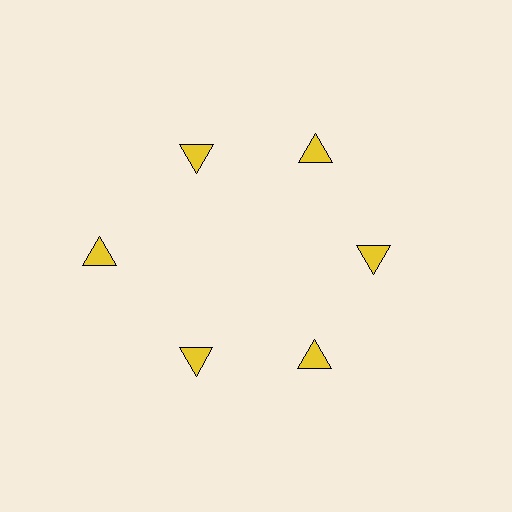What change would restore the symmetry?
The symmetry would be restored by moving it inward, back onto the ring so that all 6 triangles sit at equal angles and equal distance from the center.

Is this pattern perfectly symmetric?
No. The 6 yellow triangles are arranged in a ring, but one element near the 9 o'clock position is pushed outward from the center, breaking the 6-fold rotational symmetry.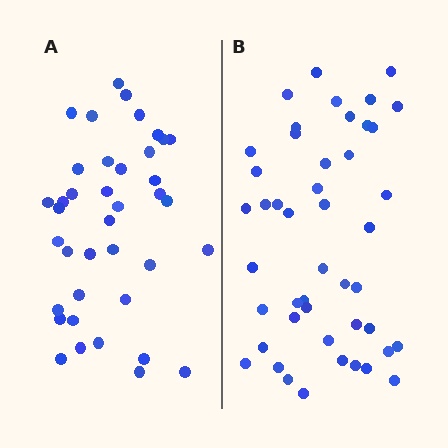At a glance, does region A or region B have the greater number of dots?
Region B (the right region) has more dots.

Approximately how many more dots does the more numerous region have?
Region B has roughly 8 or so more dots than region A.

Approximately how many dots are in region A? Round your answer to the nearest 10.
About 40 dots. (The exact count is 39, which rounds to 40.)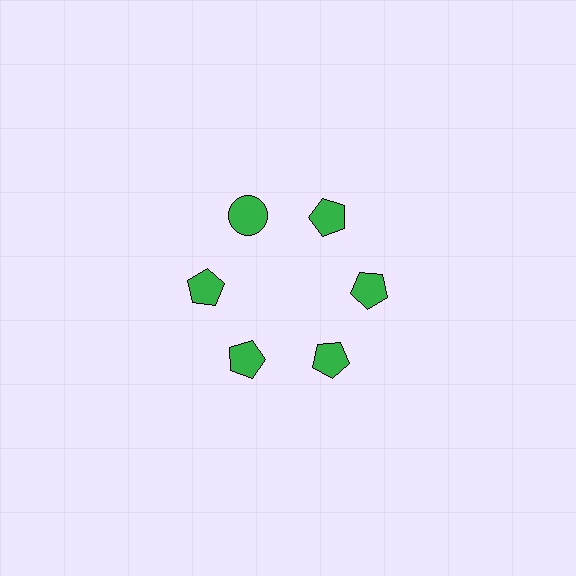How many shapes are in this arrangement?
There are 6 shapes arranged in a ring pattern.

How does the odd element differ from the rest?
It has a different shape: circle instead of pentagon.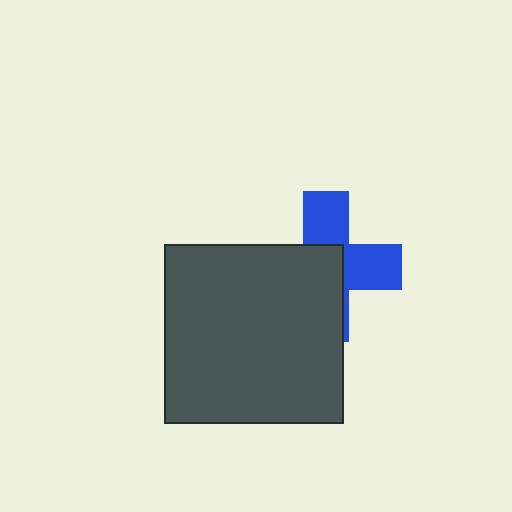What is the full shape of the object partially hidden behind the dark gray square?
The partially hidden object is a blue cross.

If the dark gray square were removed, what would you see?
You would see the complete blue cross.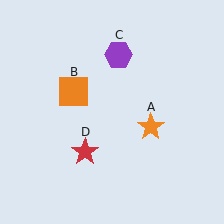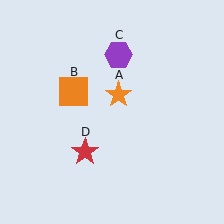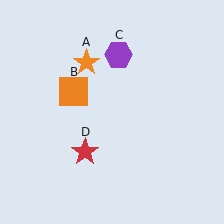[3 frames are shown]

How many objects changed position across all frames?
1 object changed position: orange star (object A).